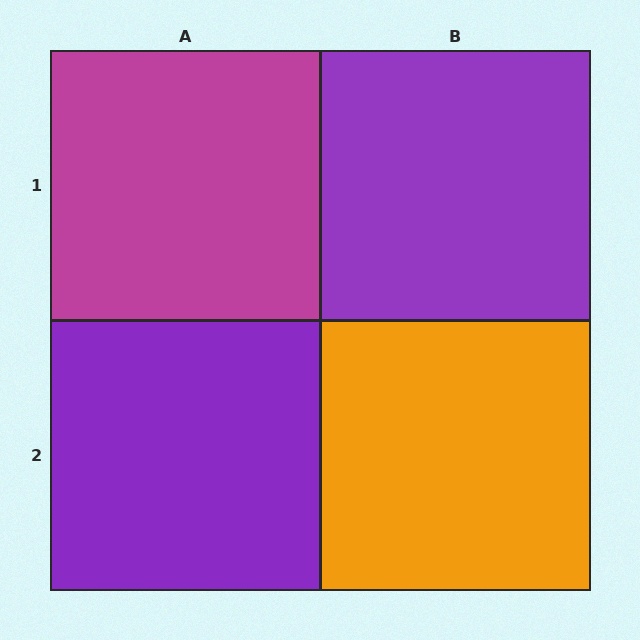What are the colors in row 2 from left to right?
Purple, orange.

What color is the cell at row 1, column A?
Magenta.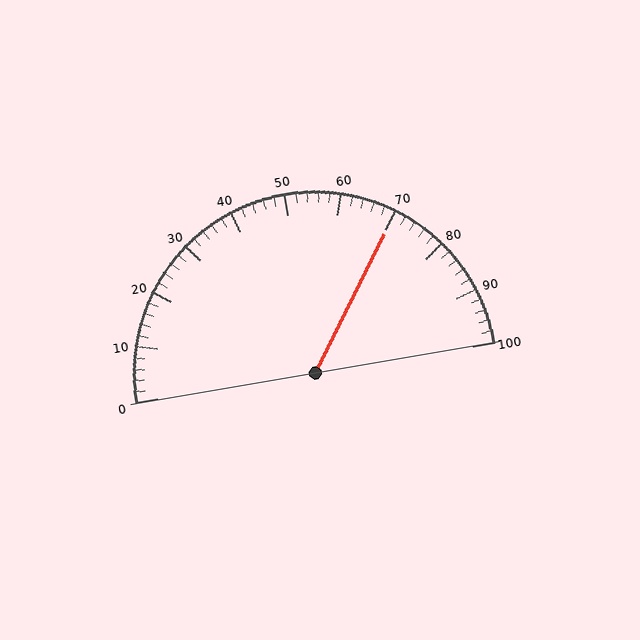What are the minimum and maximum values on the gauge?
The gauge ranges from 0 to 100.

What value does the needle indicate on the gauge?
The needle indicates approximately 70.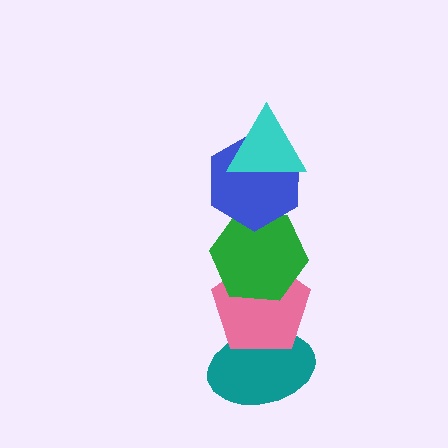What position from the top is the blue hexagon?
The blue hexagon is 2nd from the top.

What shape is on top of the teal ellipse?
The pink pentagon is on top of the teal ellipse.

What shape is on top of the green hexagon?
The blue hexagon is on top of the green hexagon.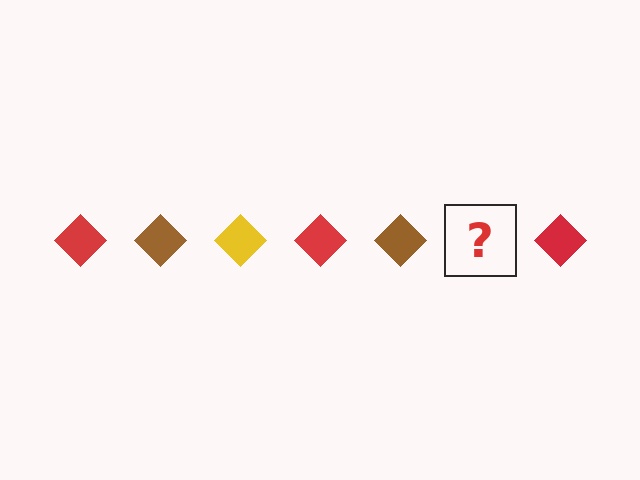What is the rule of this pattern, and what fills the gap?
The rule is that the pattern cycles through red, brown, yellow diamonds. The gap should be filled with a yellow diamond.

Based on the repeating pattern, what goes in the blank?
The blank should be a yellow diamond.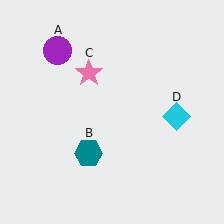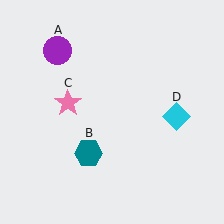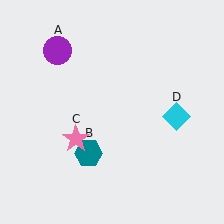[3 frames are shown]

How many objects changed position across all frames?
1 object changed position: pink star (object C).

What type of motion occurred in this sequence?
The pink star (object C) rotated counterclockwise around the center of the scene.